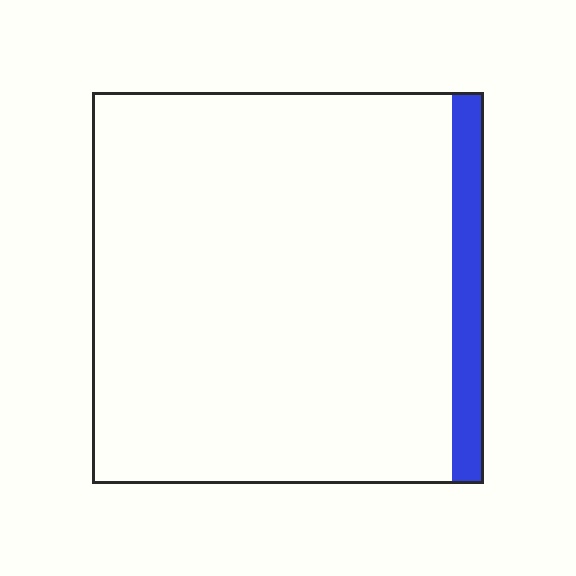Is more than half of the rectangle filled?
No.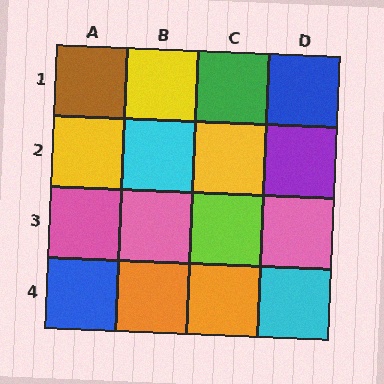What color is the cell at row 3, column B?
Pink.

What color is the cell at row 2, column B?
Cyan.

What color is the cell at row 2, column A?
Yellow.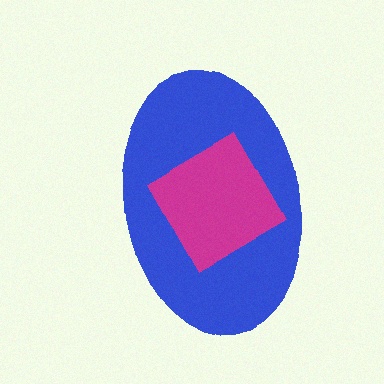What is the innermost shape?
The magenta square.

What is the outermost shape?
The blue ellipse.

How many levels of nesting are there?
2.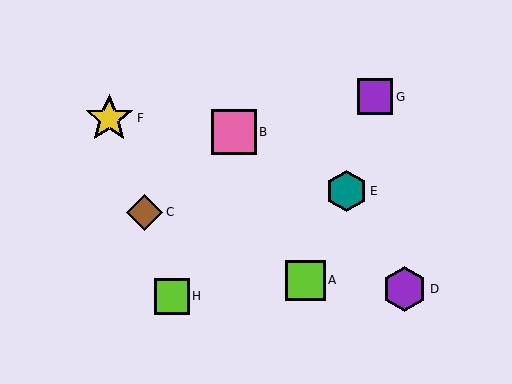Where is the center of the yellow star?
The center of the yellow star is at (109, 118).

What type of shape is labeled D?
Shape D is a purple hexagon.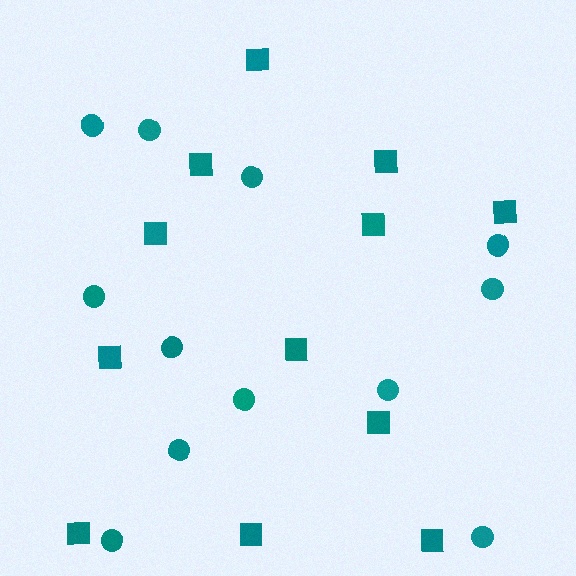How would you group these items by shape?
There are 2 groups: one group of circles (12) and one group of squares (12).